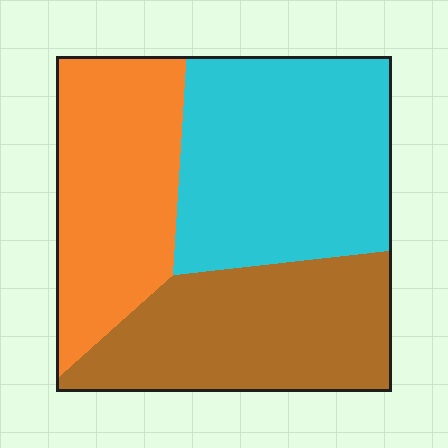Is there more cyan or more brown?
Cyan.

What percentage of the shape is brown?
Brown takes up about one third (1/3) of the shape.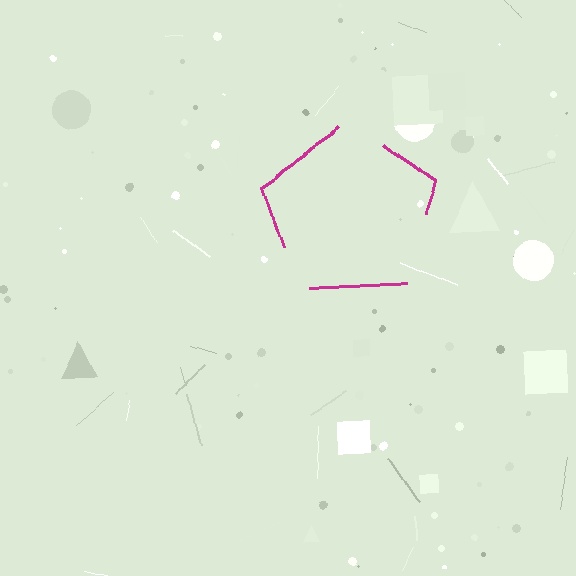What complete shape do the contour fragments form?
The contour fragments form a pentagon.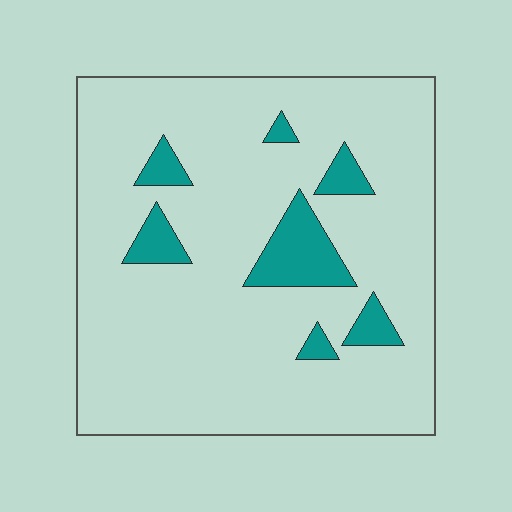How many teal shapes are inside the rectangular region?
7.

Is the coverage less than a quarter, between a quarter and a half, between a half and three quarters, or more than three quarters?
Less than a quarter.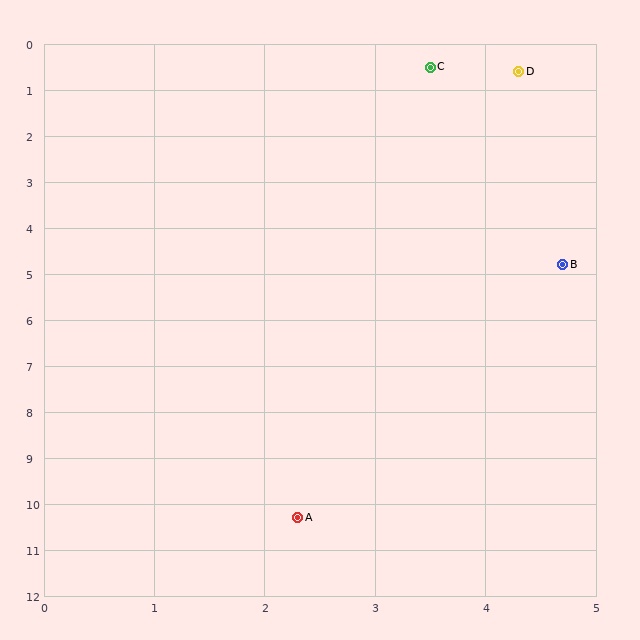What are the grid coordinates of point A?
Point A is at approximately (2.3, 10.3).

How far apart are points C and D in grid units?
Points C and D are about 0.8 grid units apart.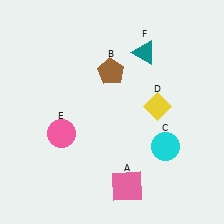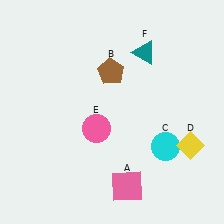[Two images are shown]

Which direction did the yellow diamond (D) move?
The yellow diamond (D) moved down.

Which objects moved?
The objects that moved are: the yellow diamond (D), the pink circle (E).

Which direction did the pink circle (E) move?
The pink circle (E) moved right.